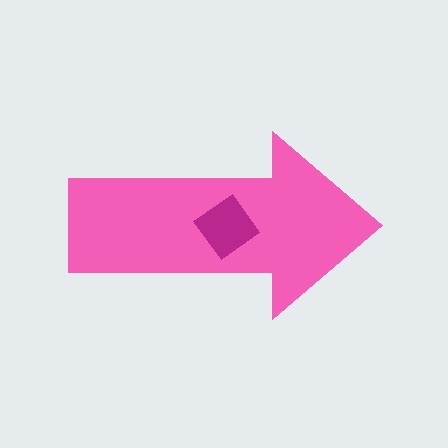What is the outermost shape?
The pink arrow.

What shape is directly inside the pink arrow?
The magenta diamond.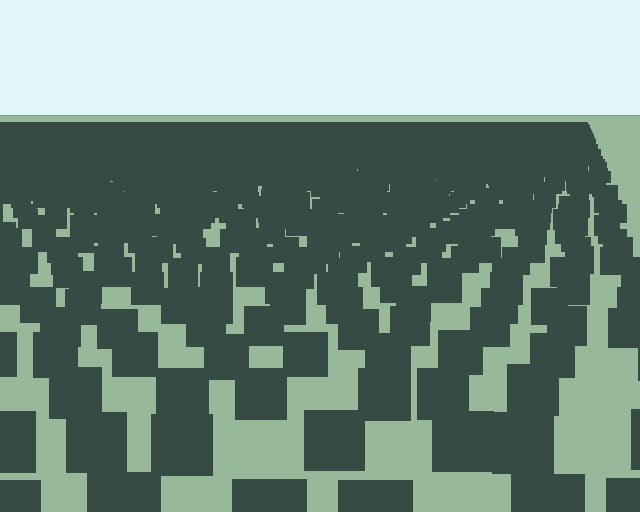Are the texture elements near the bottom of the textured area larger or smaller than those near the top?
Larger. Near the bottom, elements are closer to the viewer and appear at a bigger on-screen size.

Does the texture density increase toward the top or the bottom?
Density increases toward the top.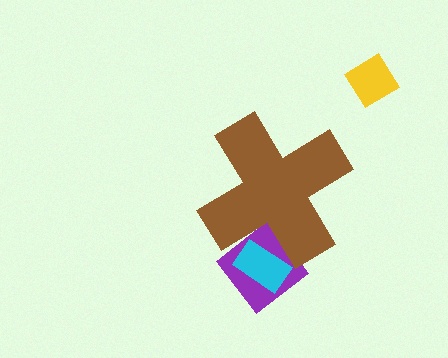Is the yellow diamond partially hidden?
No, the yellow diamond is fully visible.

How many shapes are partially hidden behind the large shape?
2 shapes are partially hidden.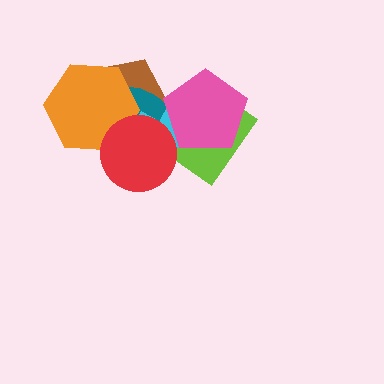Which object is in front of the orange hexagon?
The red circle is in front of the orange hexagon.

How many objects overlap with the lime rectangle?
3 objects overlap with the lime rectangle.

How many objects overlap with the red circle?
4 objects overlap with the red circle.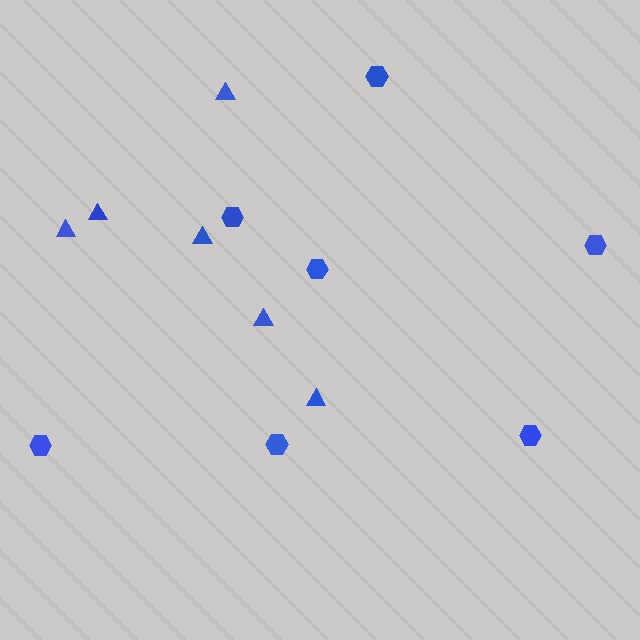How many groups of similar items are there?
There are 2 groups: one group of triangles (6) and one group of hexagons (7).